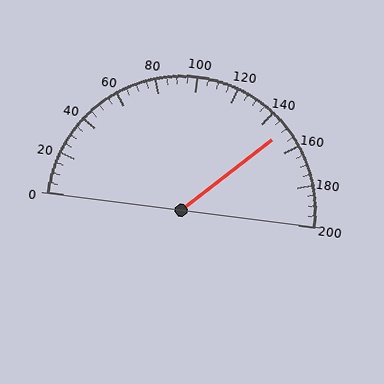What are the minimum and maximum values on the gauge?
The gauge ranges from 0 to 200.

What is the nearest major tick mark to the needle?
The nearest major tick mark is 160.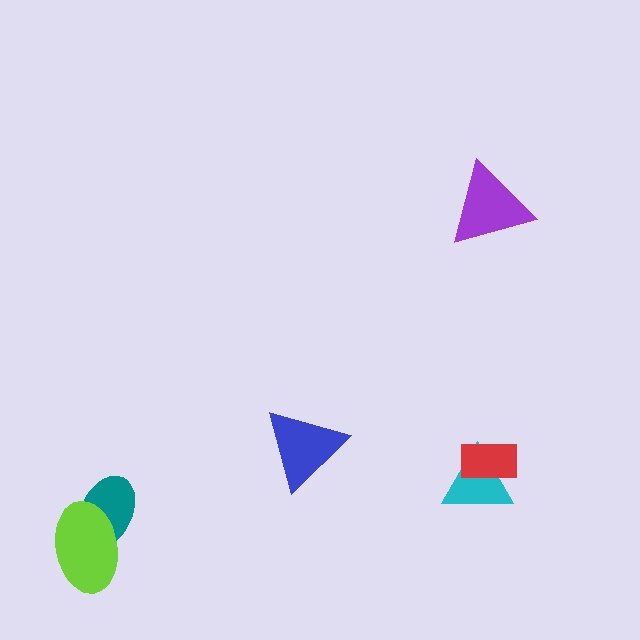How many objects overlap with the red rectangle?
1 object overlaps with the red rectangle.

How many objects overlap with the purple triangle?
0 objects overlap with the purple triangle.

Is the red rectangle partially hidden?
No, no other shape covers it.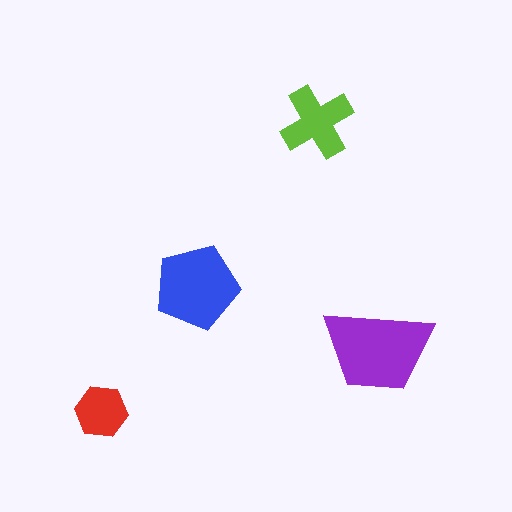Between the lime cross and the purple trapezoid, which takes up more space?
The purple trapezoid.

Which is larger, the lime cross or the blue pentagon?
The blue pentagon.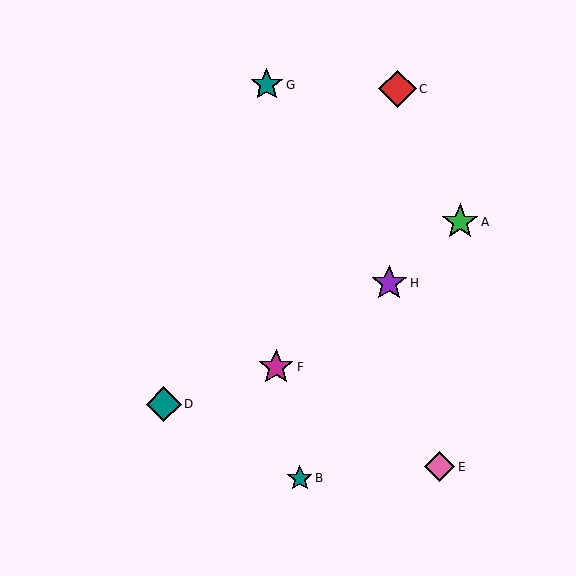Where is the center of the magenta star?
The center of the magenta star is at (276, 367).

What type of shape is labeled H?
Shape H is a purple star.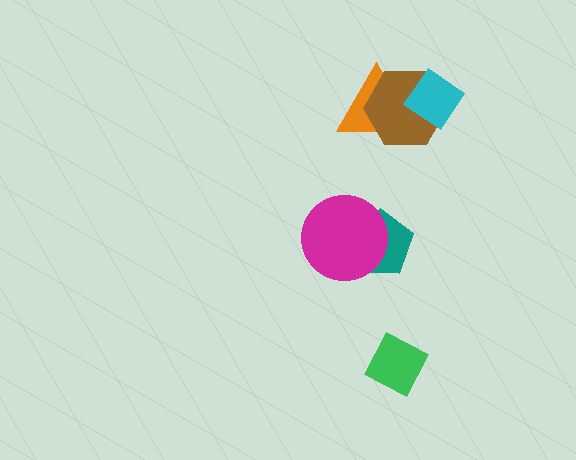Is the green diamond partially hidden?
No, no other shape covers it.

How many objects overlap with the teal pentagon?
1 object overlaps with the teal pentagon.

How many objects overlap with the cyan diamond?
2 objects overlap with the cyan diamond.